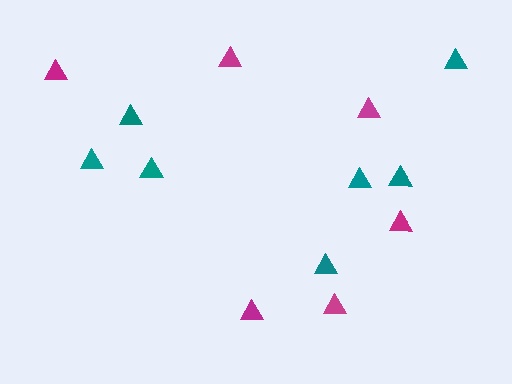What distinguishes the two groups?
There are 2 groups: one group of teal triangles (7) and one group of magenta triangles (6).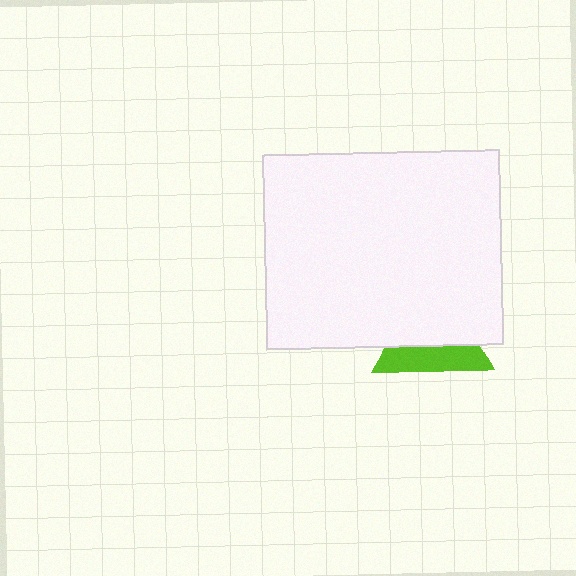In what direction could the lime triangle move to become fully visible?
The lime triangle could move down. That would shift it out from behind the white rectangle entirely.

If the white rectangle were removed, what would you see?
You would see the complete lime triangle.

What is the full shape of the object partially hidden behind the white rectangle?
The partially hidden object is a lime triangle.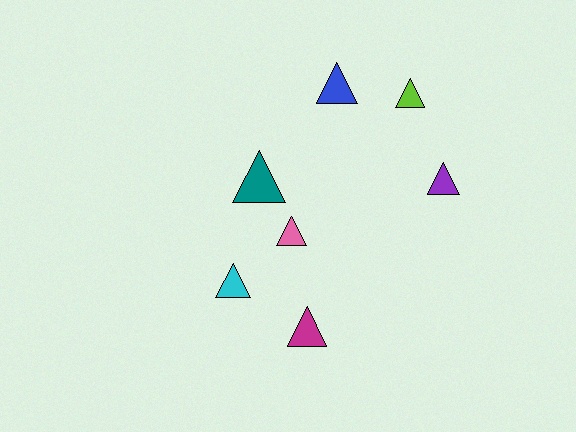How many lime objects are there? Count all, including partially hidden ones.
There is 1 lime object.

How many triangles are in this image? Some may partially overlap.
There are 7 triangles.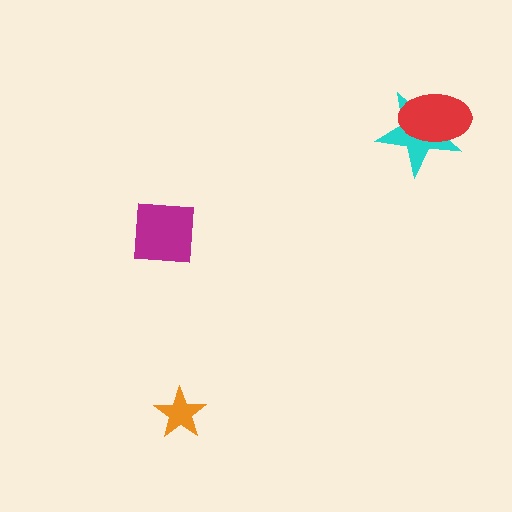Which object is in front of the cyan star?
The red ellipse is in front of the cyan star.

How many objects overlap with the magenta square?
0 objects overlap with the magenta square.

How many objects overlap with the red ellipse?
1 object overlaps with the red ellipse.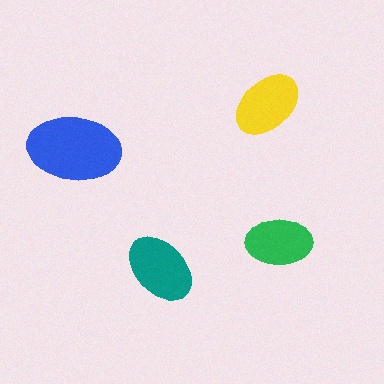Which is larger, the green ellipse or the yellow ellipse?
The yellow one.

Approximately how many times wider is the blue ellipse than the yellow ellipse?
About 1.5 times wider.